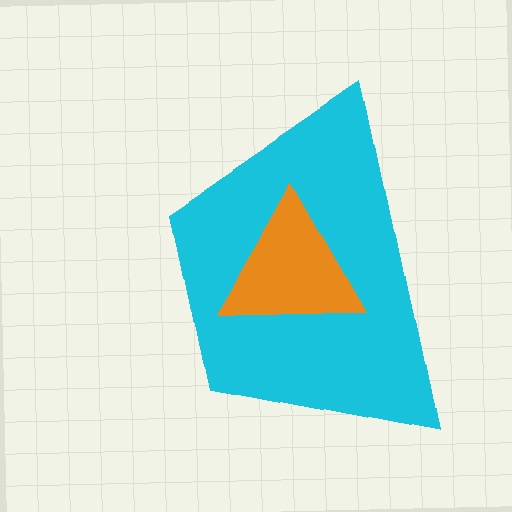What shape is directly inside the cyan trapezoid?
The orange triangle.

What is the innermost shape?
The orange triangle.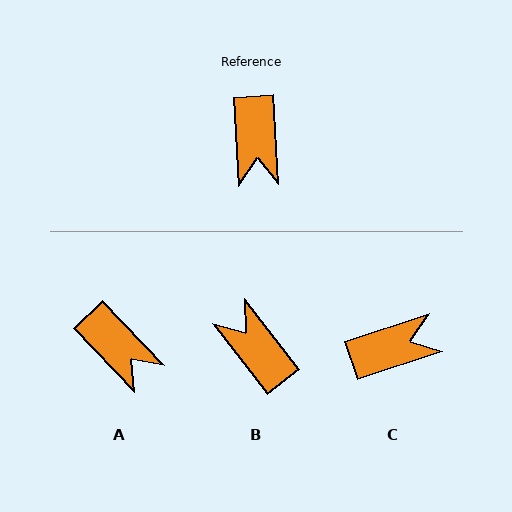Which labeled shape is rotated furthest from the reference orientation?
B, about 146 degrees away.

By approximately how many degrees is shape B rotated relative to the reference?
Approximately 146 degrees clockwise.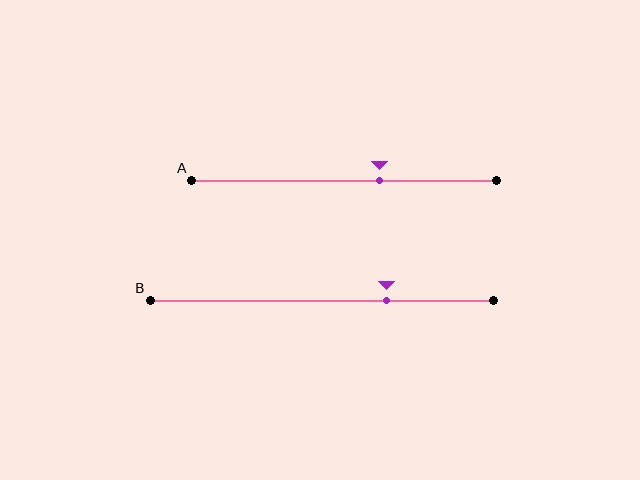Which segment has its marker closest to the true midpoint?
Segment A has its marker closest to the true midpoint.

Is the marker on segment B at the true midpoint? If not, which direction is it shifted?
No, the marker on segment B is shifted to the right by about 19% of the segment length.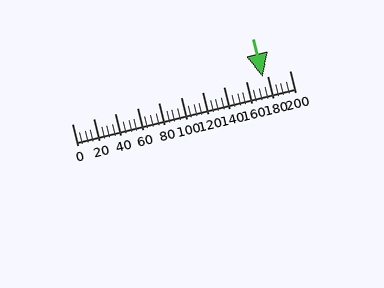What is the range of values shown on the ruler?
The ruler shows values from 0 to 200.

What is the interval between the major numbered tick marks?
The major tick marks are spaced 20 units apart.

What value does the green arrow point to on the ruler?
The green arrow points to approximately 175.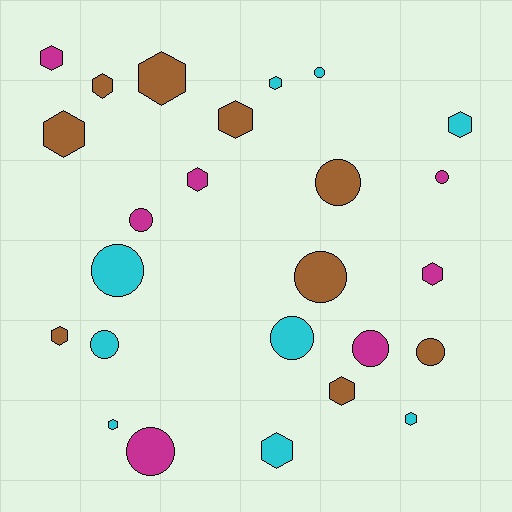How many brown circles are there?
There are 3 brown circles.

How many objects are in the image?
There are 25 objects.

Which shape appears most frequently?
Hexagon, with 14 objects.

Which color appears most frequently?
Cyan, with 9 objects.